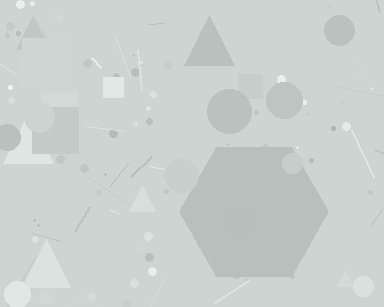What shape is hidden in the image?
A hexagon is hidden in the image.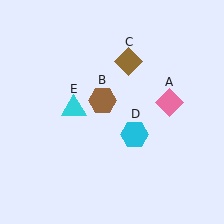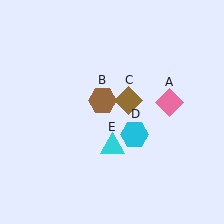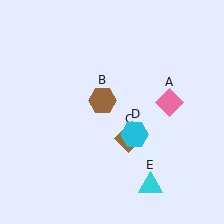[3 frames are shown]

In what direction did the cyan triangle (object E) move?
The cyan triangle (object E) moved down and to the right.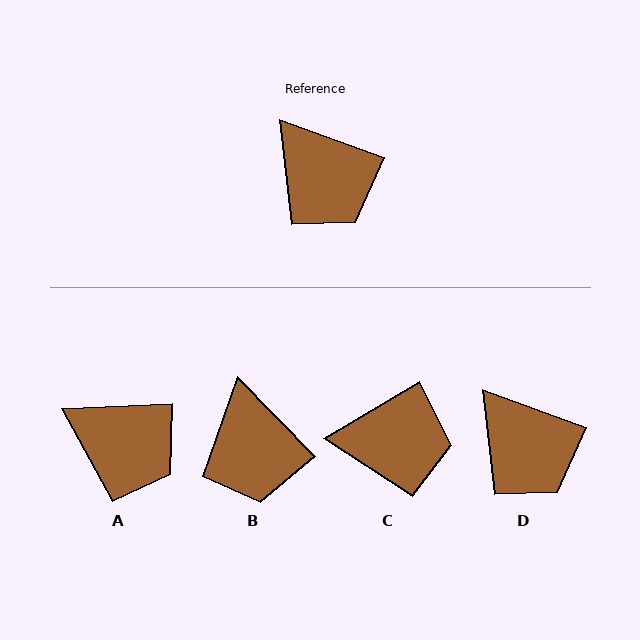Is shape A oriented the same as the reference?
No, it is off by about 22 degrees.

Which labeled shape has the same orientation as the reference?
D.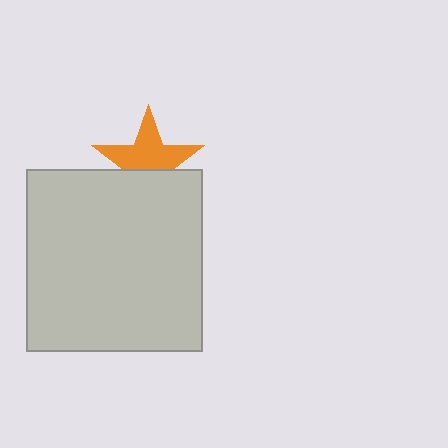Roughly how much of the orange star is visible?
About half of it is visible (roughly 61%).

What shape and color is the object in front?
The object in front is a light gray rectangle.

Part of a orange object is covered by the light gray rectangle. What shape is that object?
It is a star.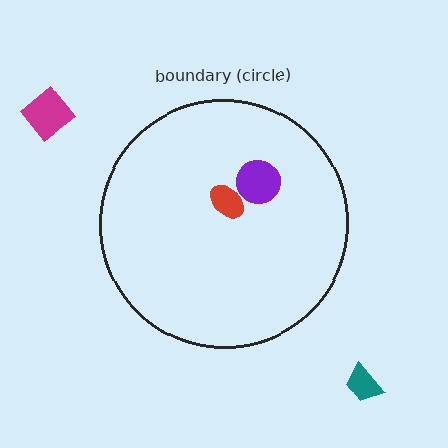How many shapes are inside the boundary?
2 inside, 2 outside.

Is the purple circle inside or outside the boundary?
Inside.